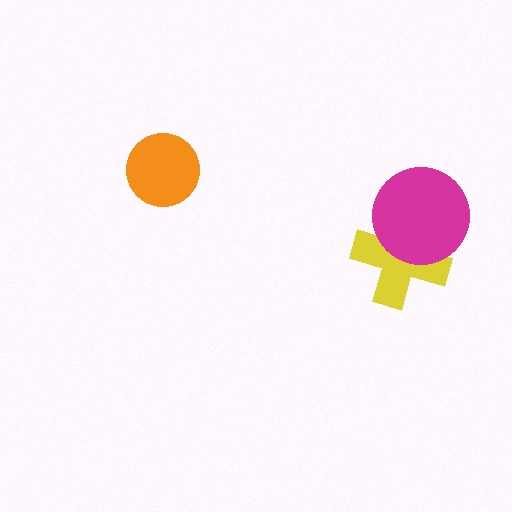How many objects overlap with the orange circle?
0 objects overlap with the orange circle.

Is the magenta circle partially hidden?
No, no other shape covers it.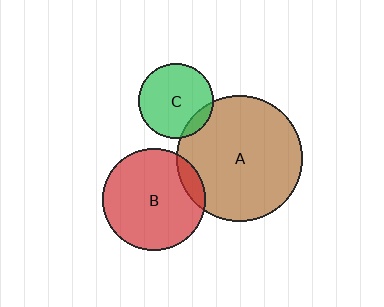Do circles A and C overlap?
Yes.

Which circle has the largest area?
Circle A (brown).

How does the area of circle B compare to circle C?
Approximately 1.8 times.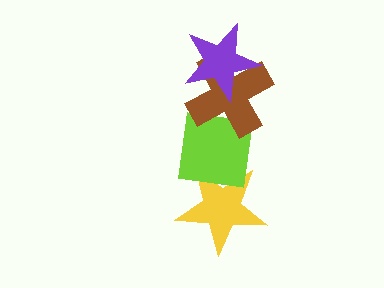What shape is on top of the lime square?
The brown cross is on top of the lime square.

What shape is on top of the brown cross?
The purple star is on top of the brown cross.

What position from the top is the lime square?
The lime square is 3rd from the top.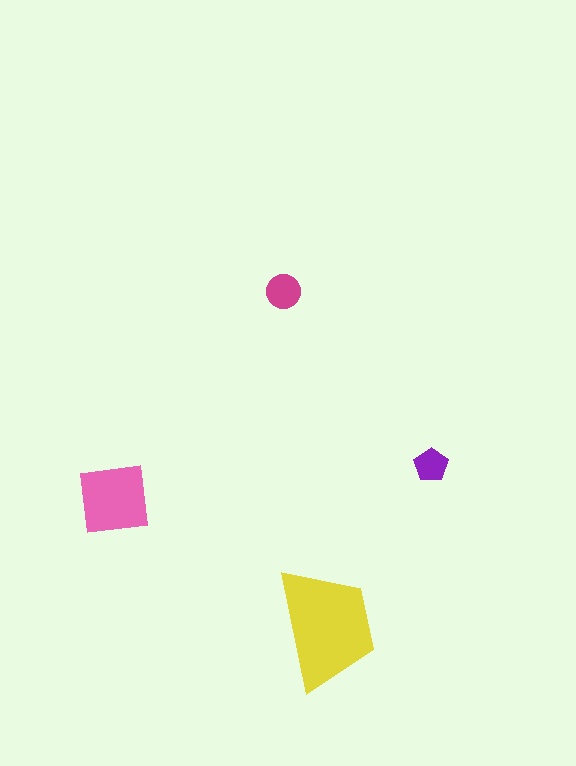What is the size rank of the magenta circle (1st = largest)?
3rd.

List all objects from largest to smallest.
The yellow trapezoid, the pink square, the magenta circle, the purple pentagon.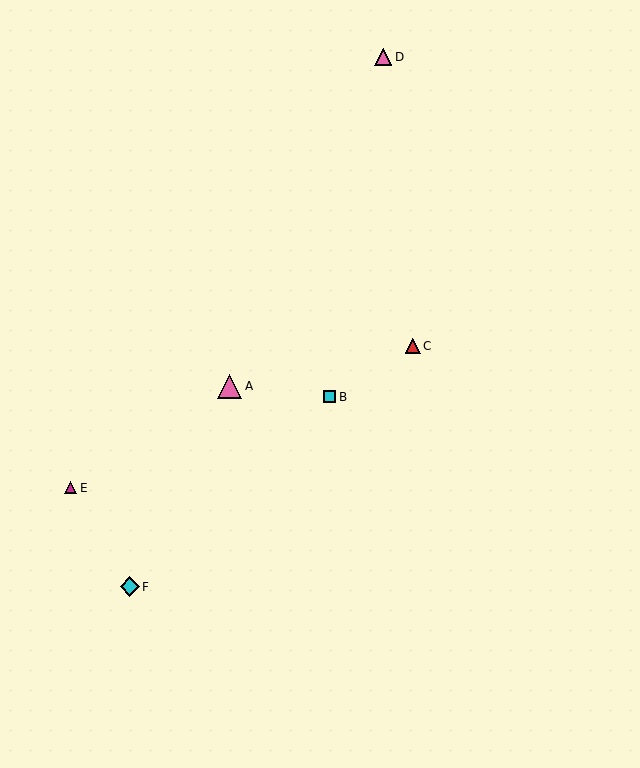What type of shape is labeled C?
Shape C is a red triangle.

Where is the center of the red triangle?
The center of the red triangle is at (413, 346).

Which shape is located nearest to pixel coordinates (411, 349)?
The red triangle (labeled C) at (413, 346) is nearest to that location.